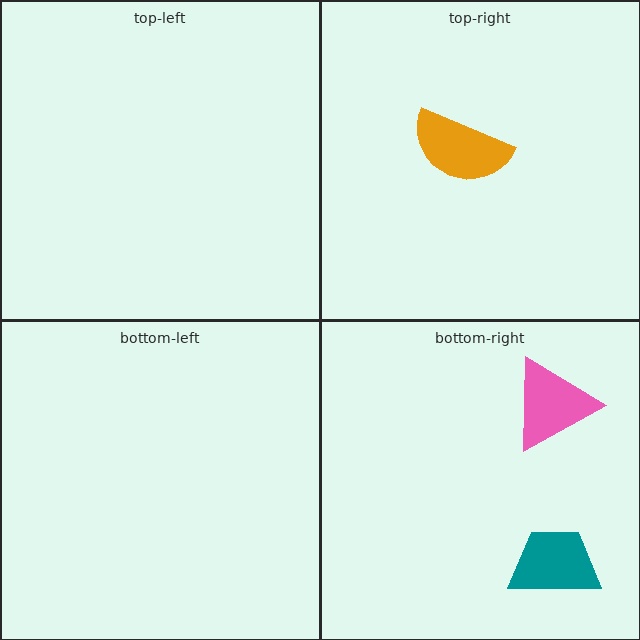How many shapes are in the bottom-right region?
2.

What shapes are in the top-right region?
The orange semicircle.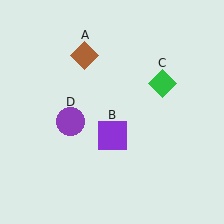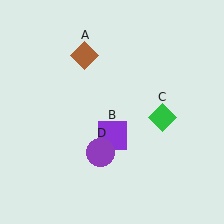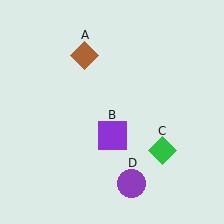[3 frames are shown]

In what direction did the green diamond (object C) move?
The green diamond (object C) moved down.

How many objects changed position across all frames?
2 objects changed position: green diamond (object C), purple circle (object D).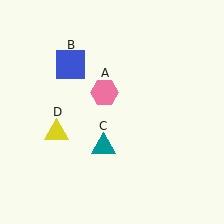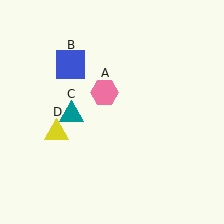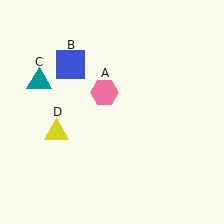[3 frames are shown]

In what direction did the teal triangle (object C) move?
The teal triangle (object C) moved up and to the left.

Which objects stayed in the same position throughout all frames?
Pink hexagon (object A) and blue square (object B) and yellow triangle (object D) remained stationary.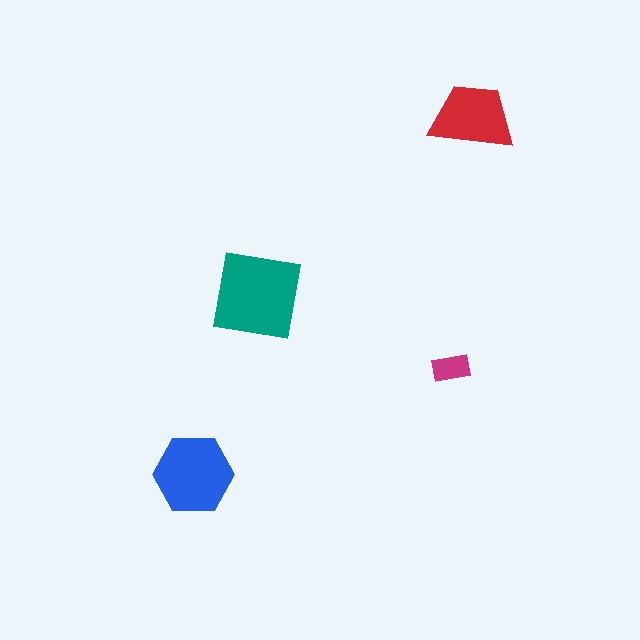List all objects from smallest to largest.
The magenta rectangle, the red trapezoid, the blue hexagon, the teal square.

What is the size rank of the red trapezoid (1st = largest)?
3rd.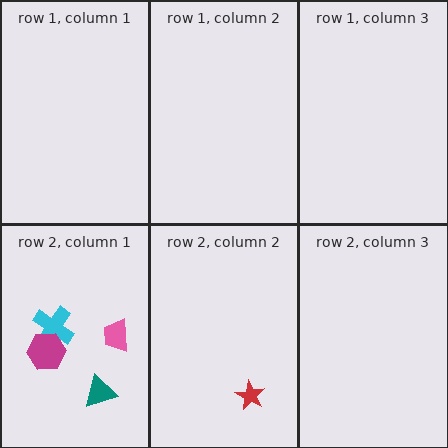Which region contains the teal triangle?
The row 2, column 1 region.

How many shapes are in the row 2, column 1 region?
4.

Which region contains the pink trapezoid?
The row 2, column 1 region.